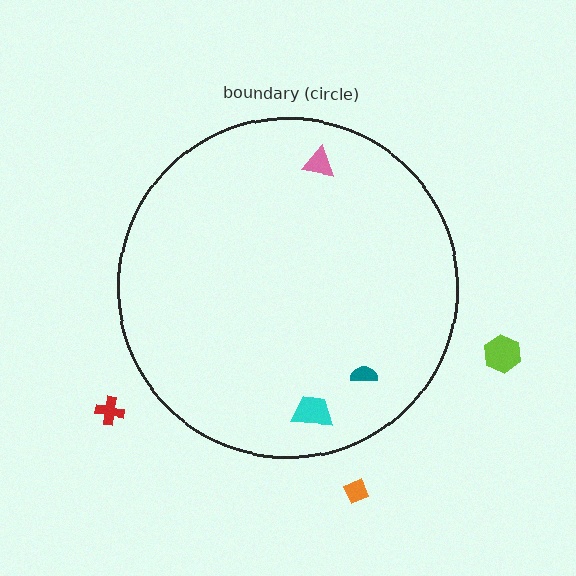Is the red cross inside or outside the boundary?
Outside.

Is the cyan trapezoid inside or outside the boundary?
Inside.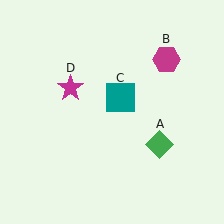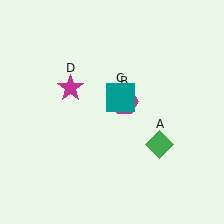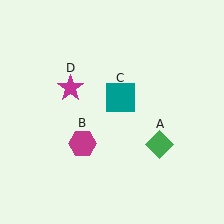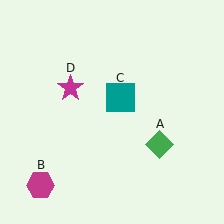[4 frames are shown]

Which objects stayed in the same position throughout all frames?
Green diamond (object A) and teal square (object C) and magenta star (object D) remained stationary.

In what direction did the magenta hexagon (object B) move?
The magenta hexagon (object B) moved down and to the left.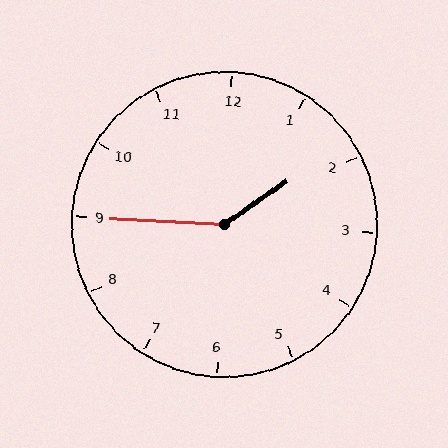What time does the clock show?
1:45.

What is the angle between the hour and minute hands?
Approximately 142 degrees.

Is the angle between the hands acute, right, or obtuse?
It is obtuse.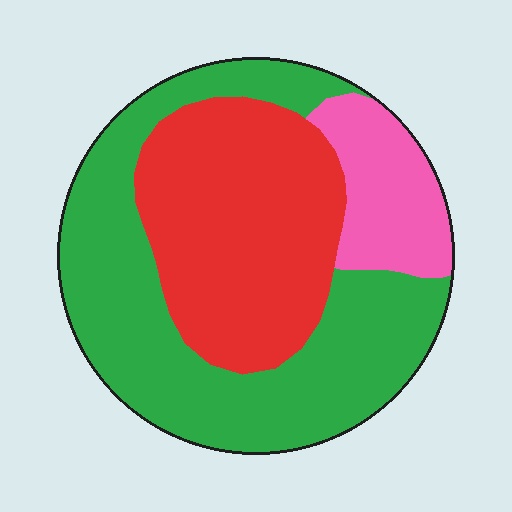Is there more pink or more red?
Red.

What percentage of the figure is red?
Red covers 36% of the figure.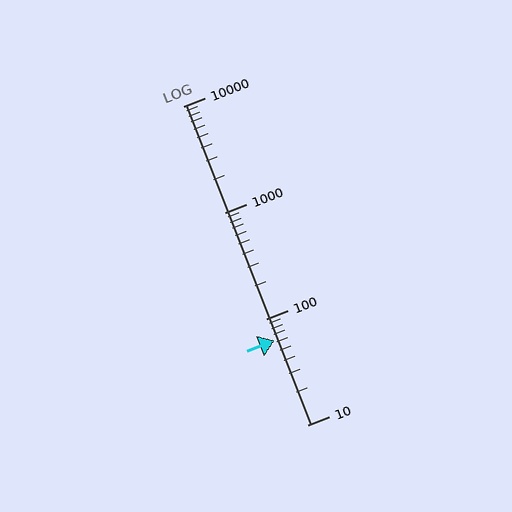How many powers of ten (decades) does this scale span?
The scale spans 3 decades, from 10 to 10000.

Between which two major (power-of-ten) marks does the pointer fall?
The pointer is between 10 and 100.